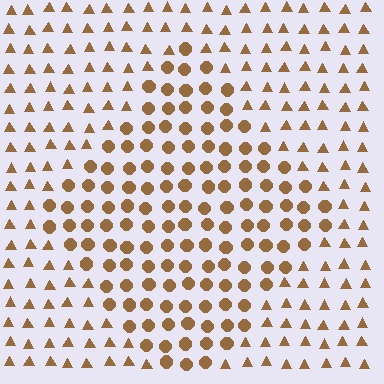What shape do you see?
I see a diamond.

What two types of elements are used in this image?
The image uses circles inside the diamond region and triangles outside it.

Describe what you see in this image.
The image is filled with small brown elements arranged in a uniform grid. A diamond-shaped region contains circles, while the surrounding area contains triangles. The boundary is defined purely by the change in element shape.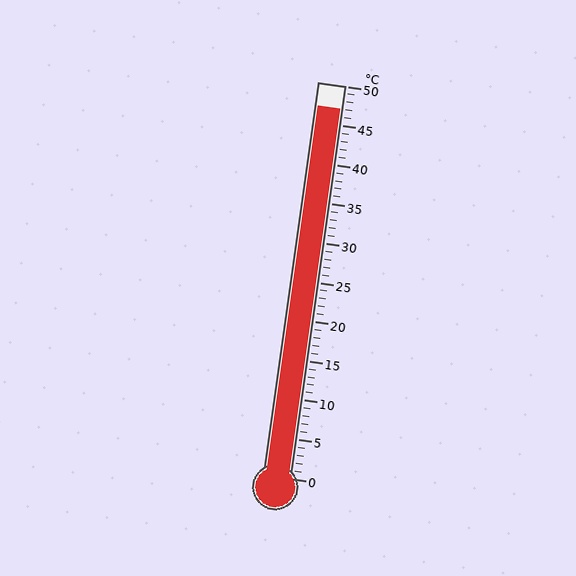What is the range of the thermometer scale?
The thermometer scale ranges from 0°C to 50°C.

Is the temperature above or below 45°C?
The temperature is above 45°C.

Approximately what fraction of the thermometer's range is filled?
The thermometer is filled to approximately 95% of its range.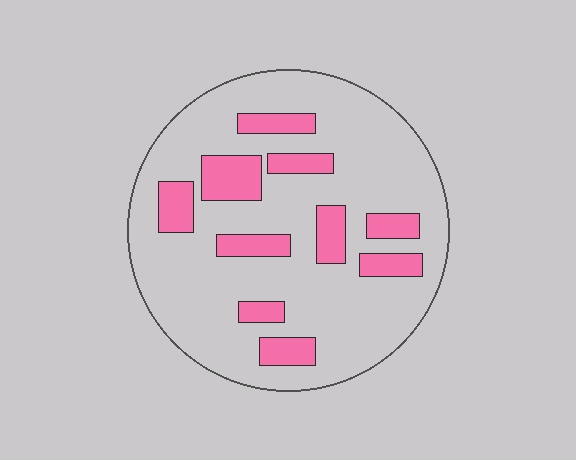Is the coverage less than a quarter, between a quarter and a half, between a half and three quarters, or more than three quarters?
Less than a quarter.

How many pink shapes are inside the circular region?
10.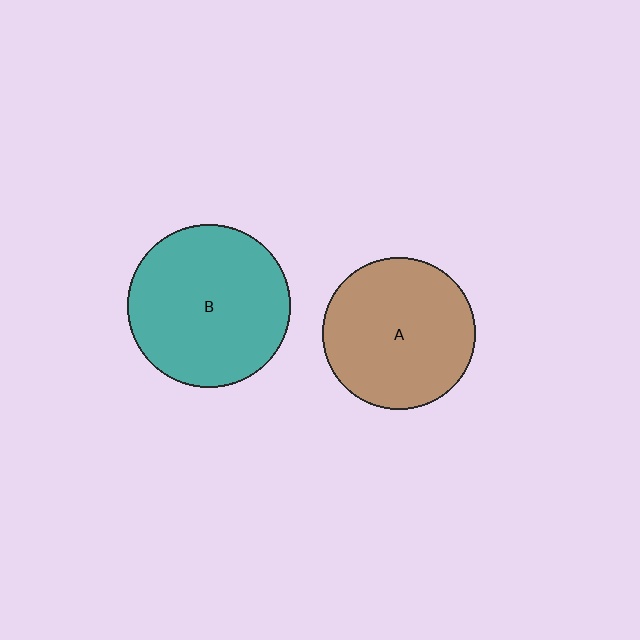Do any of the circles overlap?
No, none of the circles overlap.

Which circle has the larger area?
Circle B (teal).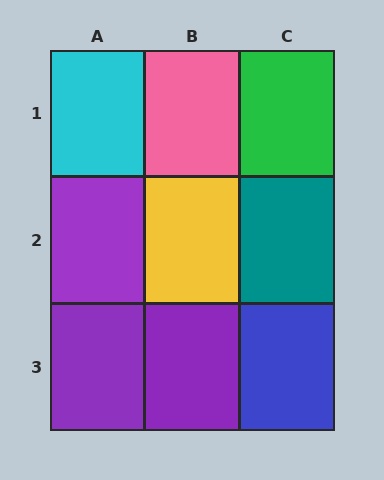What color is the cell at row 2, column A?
Purple.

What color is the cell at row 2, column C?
Teal.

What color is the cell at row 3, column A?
Purple.